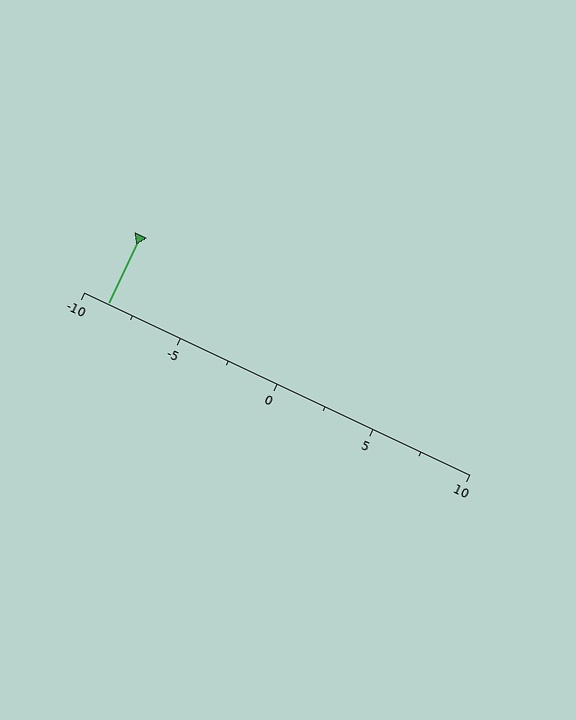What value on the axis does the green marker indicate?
The marker indicates approximately -8.8.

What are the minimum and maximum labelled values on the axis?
The axis runs from -10 to 10.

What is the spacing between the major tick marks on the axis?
The major ticks are spaced 5 apart.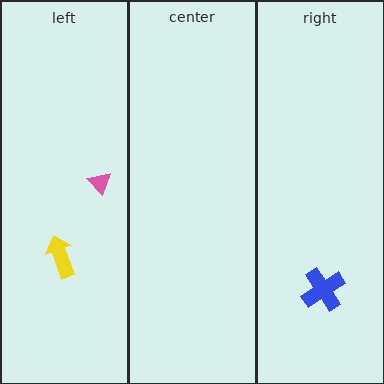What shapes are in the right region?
The blue cross.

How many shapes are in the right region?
1.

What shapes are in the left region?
The pink triangle, the yellow arrow.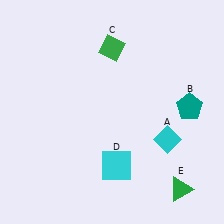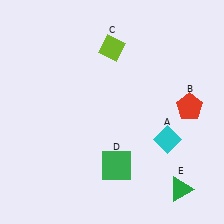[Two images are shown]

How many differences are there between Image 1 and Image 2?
There are 3 differences between the two images.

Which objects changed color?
B changed from teal to red. C changed from green to lime. D changed from cyan to green.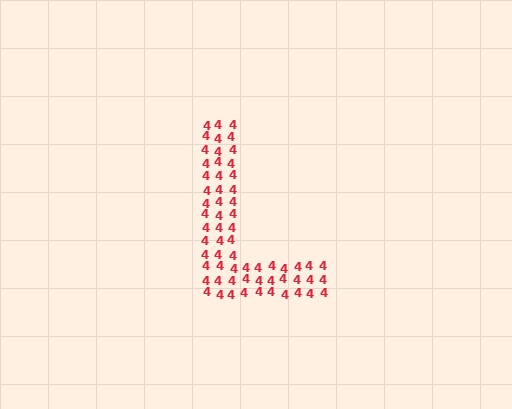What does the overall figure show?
The overall figure shows the letter L.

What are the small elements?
The small elements are digit 4's.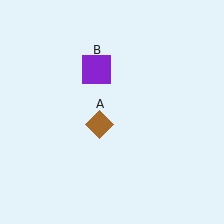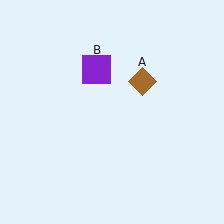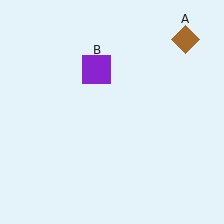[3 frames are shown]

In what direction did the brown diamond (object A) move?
The brown diamond (object A) moved up and to the right.